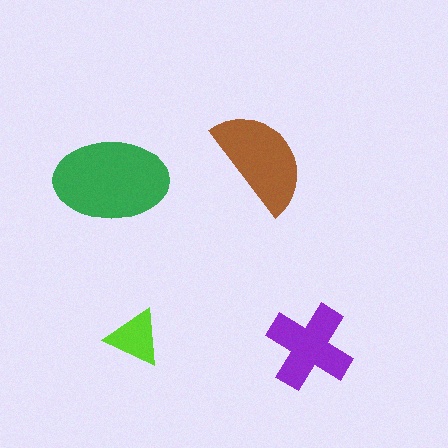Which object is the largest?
The green ellipse.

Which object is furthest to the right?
The purple cross is rightmost.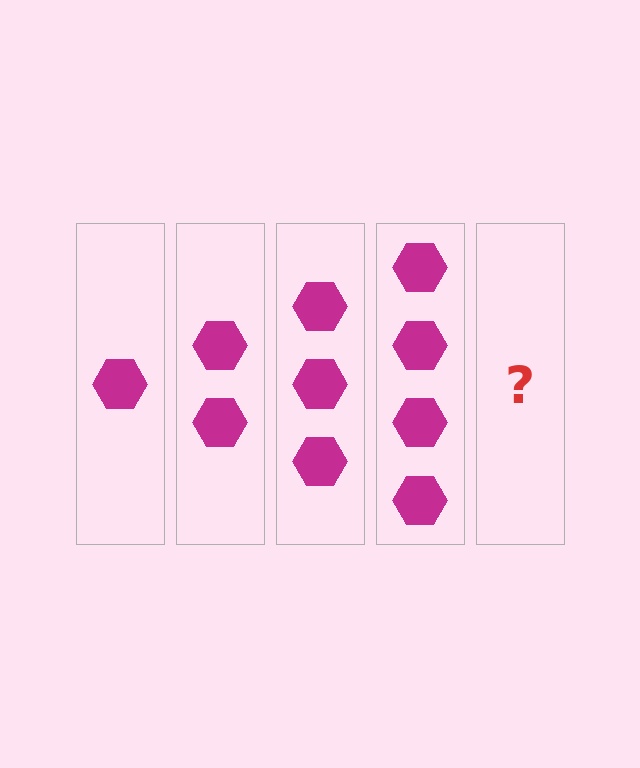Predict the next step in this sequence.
The next step is 5 hexagons.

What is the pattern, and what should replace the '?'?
The pattern is that each step adds one more hexagon. The '?' should be 5 hexagons.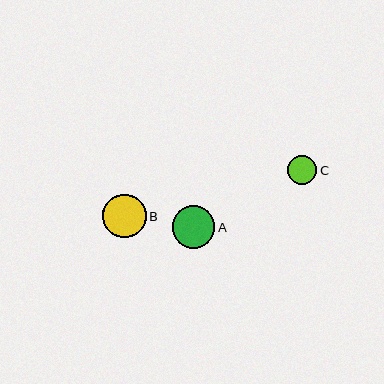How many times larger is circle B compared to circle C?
Circle B is approximately 1.5 times the size of circle C.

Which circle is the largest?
Circle B is the largest with a size of approximately 43 pixels.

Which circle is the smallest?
Circle C is the smallest with a size of approximately 29 pixels.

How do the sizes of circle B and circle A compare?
Circle B and circle A are approximately the same size.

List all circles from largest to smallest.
From largest to smallest: B, A, C.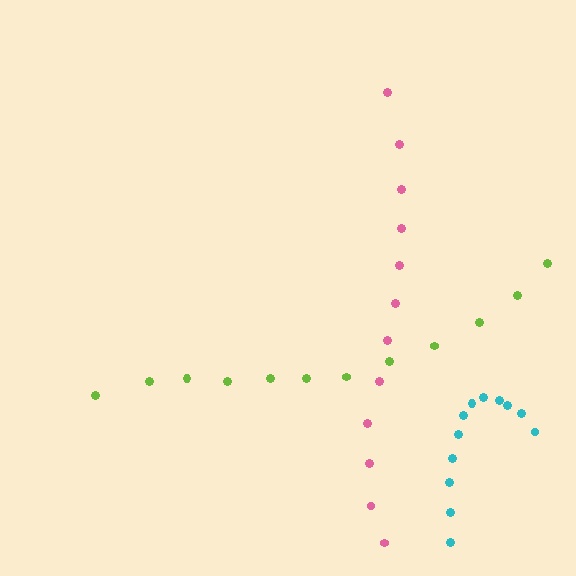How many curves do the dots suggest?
There are 3 distinct paths.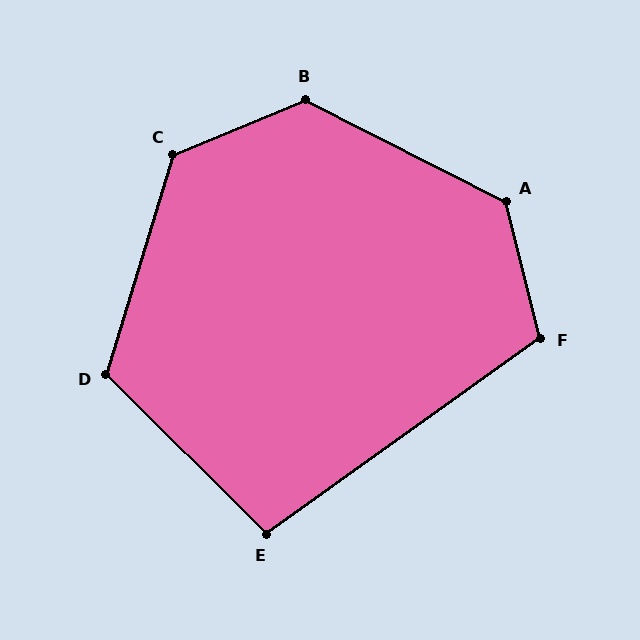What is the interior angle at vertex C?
Approximately 130 degrees (obtuse).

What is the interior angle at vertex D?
Approximately 118 degrees (obtuse).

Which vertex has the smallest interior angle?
E, at approximately 100 degrees.